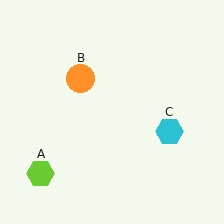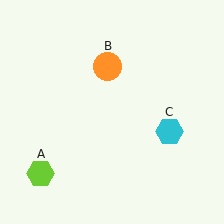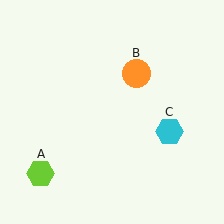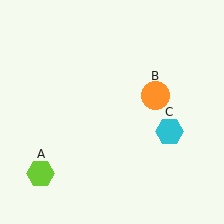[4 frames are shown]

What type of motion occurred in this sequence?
The orange circle (object B) rotated clockwise around the center of the scene.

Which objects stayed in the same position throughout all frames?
Lime hexagon (object A) and cyan hexagon (object C) remained stationary.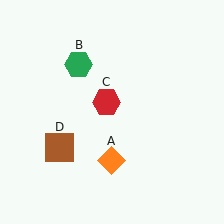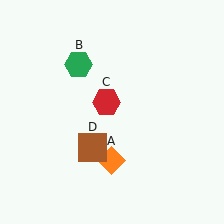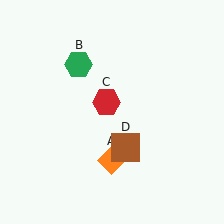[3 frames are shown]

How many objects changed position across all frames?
1 object changed position: brown square (object D).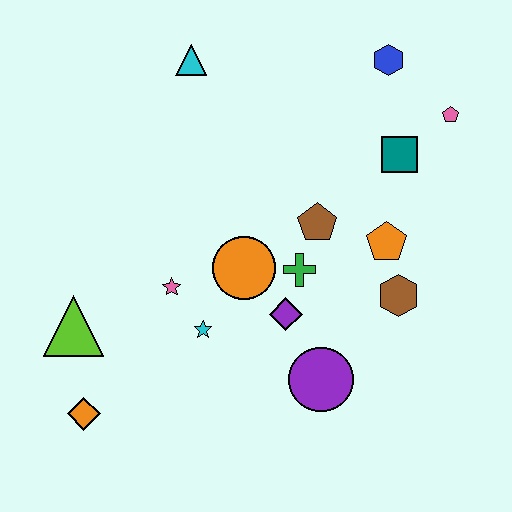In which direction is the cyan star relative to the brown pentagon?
The cyan star is to the left of the brown pentagon.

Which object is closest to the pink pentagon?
The teal square is closest to the pink pentagon.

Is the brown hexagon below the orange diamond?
No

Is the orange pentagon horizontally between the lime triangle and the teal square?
Yes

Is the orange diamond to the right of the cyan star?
No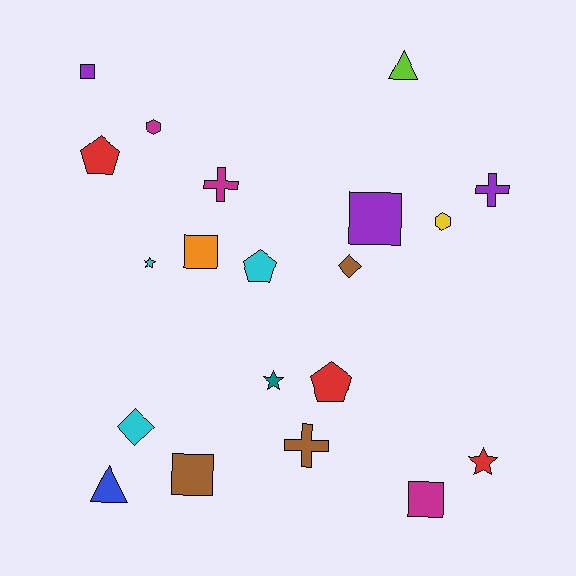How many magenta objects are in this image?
There are 3 magenta objects.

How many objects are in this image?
There are 20 objects.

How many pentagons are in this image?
There are 3 pentagons.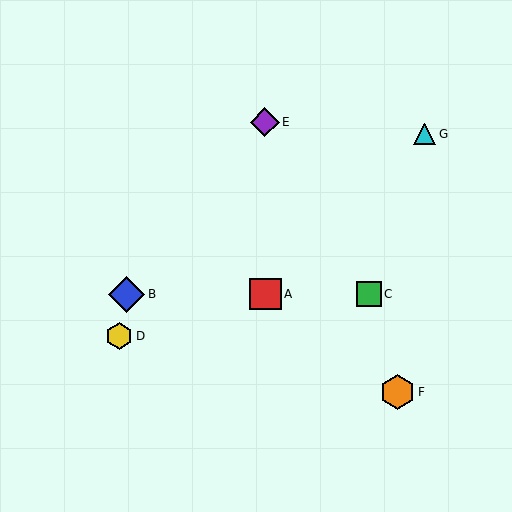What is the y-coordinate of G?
Object G is at y≈134.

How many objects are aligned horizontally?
3 objects (A, B, C) are aligned horizontally.